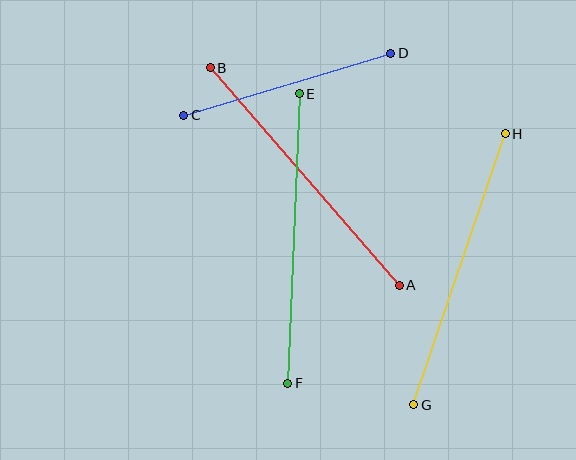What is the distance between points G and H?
The distance is approximately 286 pixels.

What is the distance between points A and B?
The distance is approximately 288 pixels.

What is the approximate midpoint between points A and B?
The midpoint is at approximately (305, 177) pixels.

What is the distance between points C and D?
The distance is approximately 217 pixels.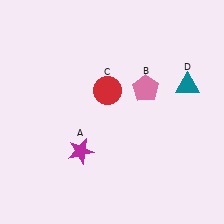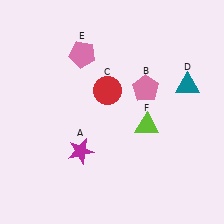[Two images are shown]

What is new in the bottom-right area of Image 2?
A lime triangle (F) was added in the bottom-right area of Image 2.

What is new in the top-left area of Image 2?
A pink pentagon (E) was added in the top-left area of Image 2.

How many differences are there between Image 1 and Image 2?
There are 2 differences between the two images.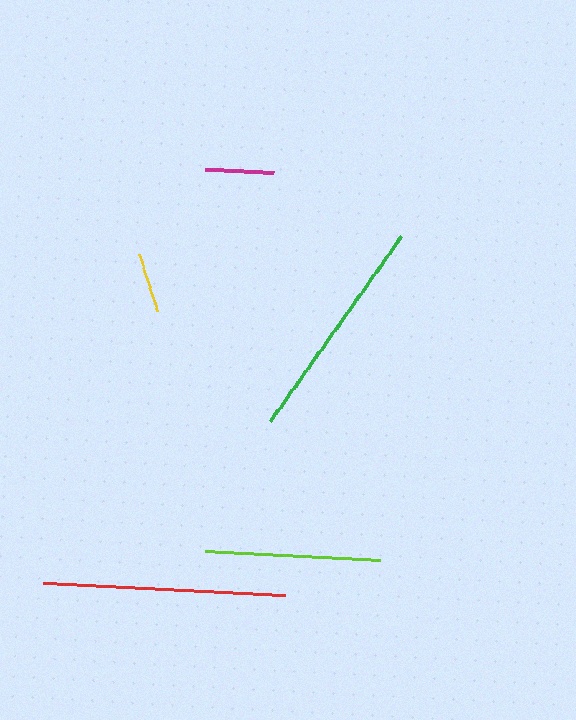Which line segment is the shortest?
The yellow line is the shortest at approximately 60 pixels.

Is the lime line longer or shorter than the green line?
The green line is longer than the lime line.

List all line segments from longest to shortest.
From longest to shortest: red, green, lime, magenta, yellow.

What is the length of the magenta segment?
The magenta segment is approximately 69 pixels long.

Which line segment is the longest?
The red line is the longest at approximately 242 pixels.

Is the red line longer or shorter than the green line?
The red line is longer than the green line.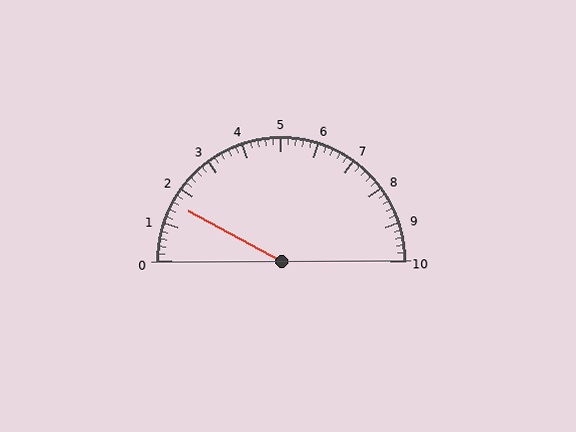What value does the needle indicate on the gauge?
The needle indicates approximately 1.6.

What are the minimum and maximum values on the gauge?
The gauge ranges from 0 to 10.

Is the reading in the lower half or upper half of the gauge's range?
The reading is in the lower half of the range (0 to 10).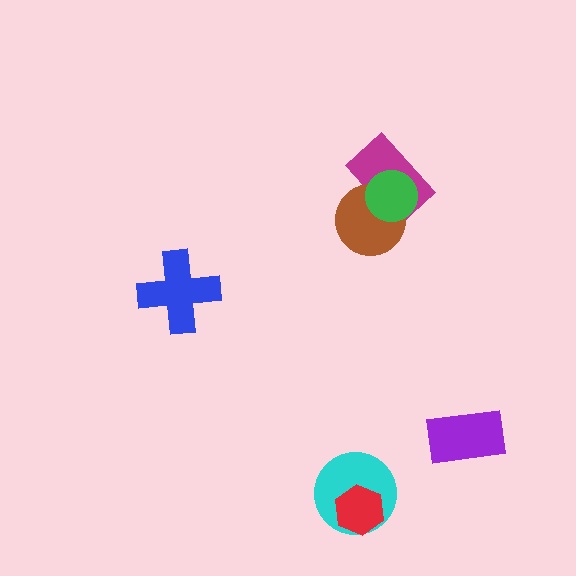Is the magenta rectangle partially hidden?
Yes, it is partially covered by another shape.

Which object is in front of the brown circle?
The green circle is in front of the brown circle.